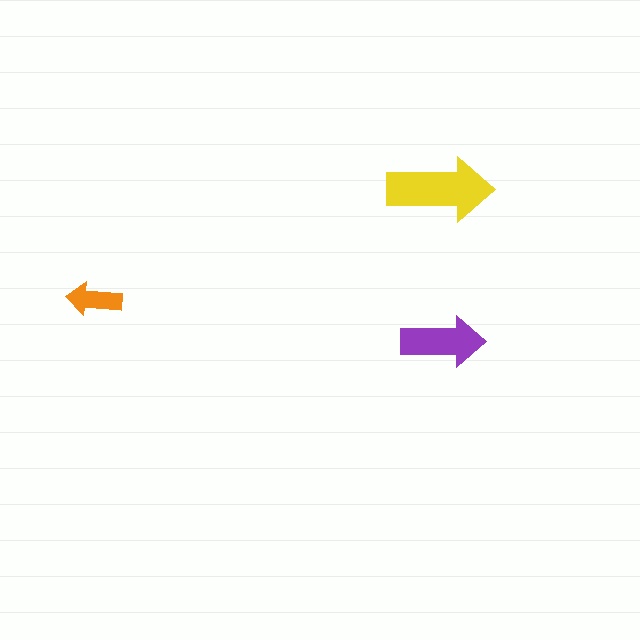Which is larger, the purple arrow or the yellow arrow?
The yellow one.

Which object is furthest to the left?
The orange arrow is leftmost.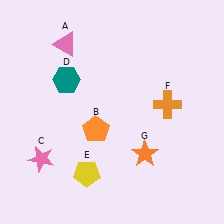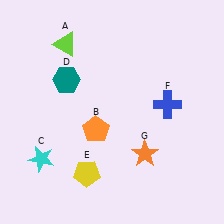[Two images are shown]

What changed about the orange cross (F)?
In Image 1, F is orange. In Image 2, it changed to blue.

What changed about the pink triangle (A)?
In Image 1, A is pink. In Image 2, it changed to lime.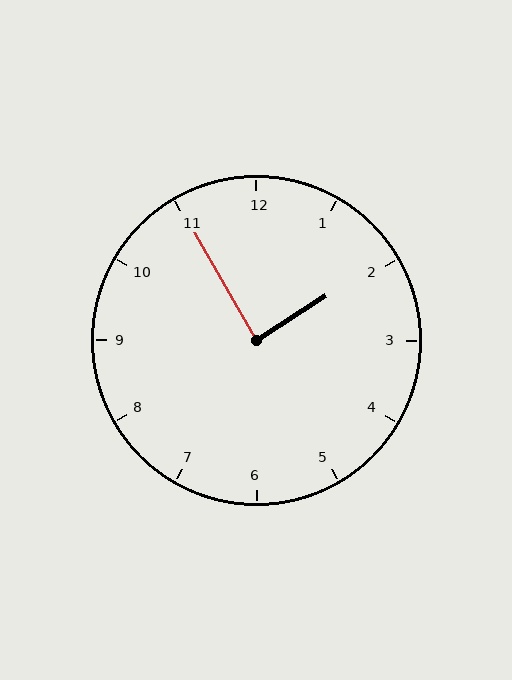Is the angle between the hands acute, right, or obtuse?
It is right.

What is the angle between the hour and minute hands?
Approximately 88 degrees.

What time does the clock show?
1:55.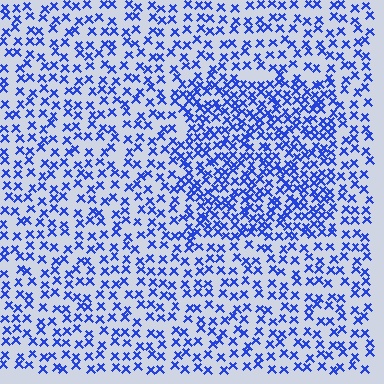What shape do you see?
I see a rectangle.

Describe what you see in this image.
The image contains small blue elements arranged at two different densities. A rectangle-shaped region is visible where the elements are more densely packed than the surrounding area.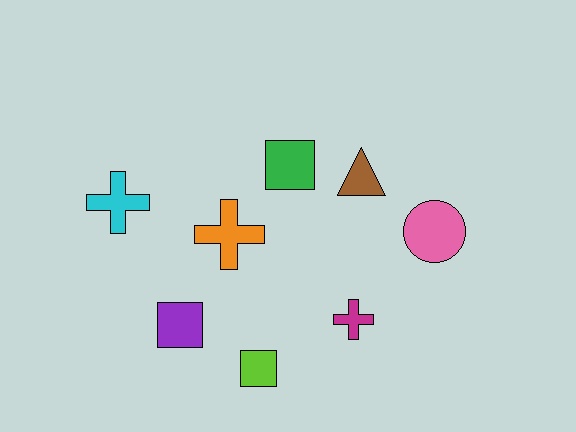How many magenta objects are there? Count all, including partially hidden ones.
There is 1 magenta object.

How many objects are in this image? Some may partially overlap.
There are 8 objects.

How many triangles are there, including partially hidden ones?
There is 1 triangle.